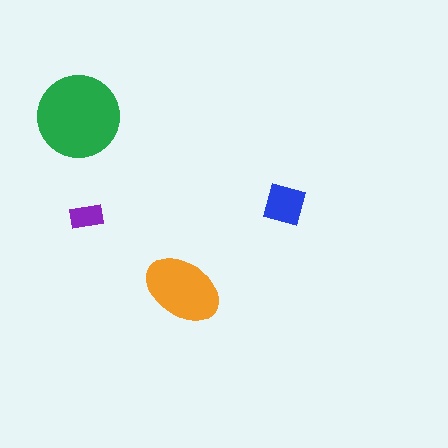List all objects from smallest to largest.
The purple rectangle, the blue diamond, the orange ellipse, the green circle.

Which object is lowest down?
The orange ellipse is bottommost.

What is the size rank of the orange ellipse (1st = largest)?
2nd.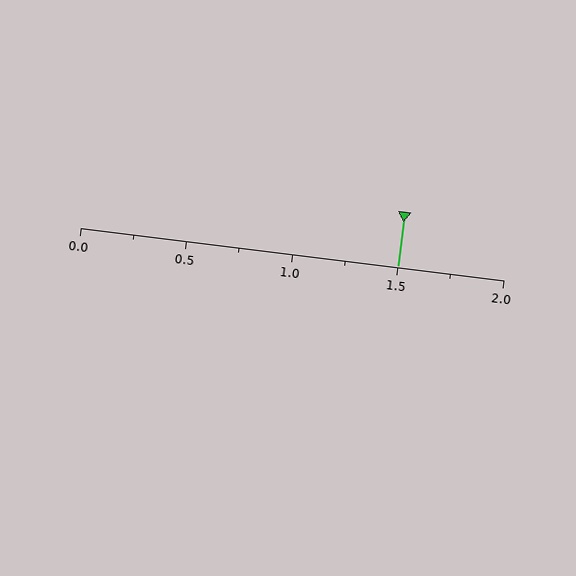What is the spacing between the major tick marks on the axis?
The major ticks are spaced 0.5 apart.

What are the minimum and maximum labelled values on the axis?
The axis runs from 0.0 to 2.0.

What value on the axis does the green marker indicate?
The marker indicates approximately 1.5.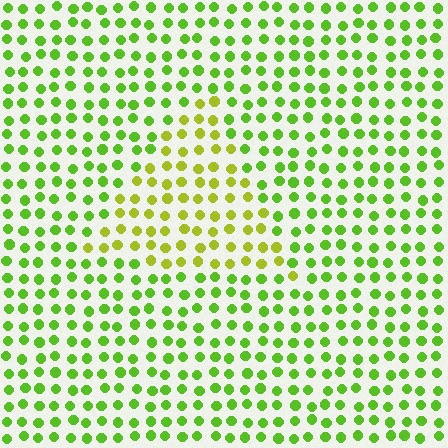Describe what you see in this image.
The image is filled with small lime elements in a uniform arrangement. A triangle-shaped region is visible where the elements are tinted to a slightly different hue, forming a subtle color boundary.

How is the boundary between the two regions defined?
The boundary is defined purely by a slight shift in hue (about 29 degrees). Spacing, size, and orientation are identical on both sides.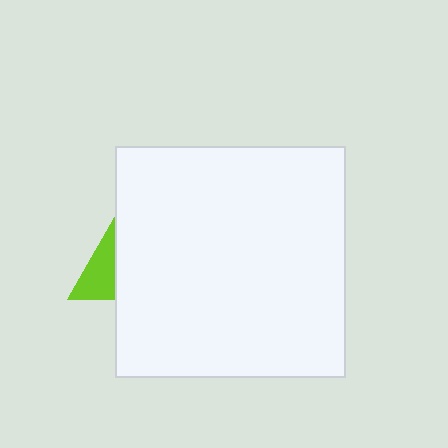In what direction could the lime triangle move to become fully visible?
The lime triangle could move left. That would shift it out from behind the white square entirely.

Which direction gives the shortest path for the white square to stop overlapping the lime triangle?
Moving right gives the shortest separation.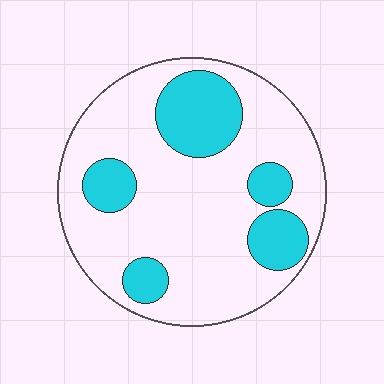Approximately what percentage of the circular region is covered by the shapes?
Approximately 25%.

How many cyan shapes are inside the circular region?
5.